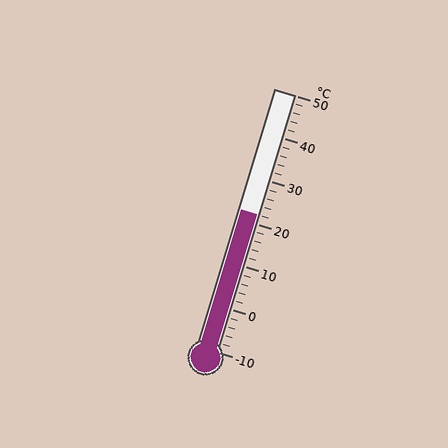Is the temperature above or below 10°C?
The temperature is above 10°C.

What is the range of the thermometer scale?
The thermometer scale ranges from -10°C to 50°C.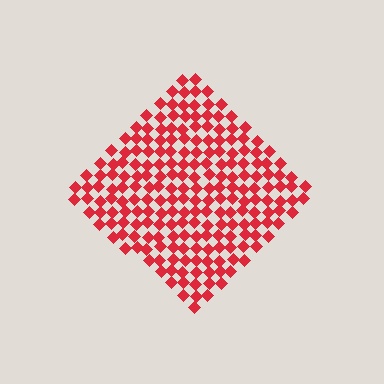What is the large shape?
The large shape is a diamond.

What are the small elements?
The small elements are diamonds.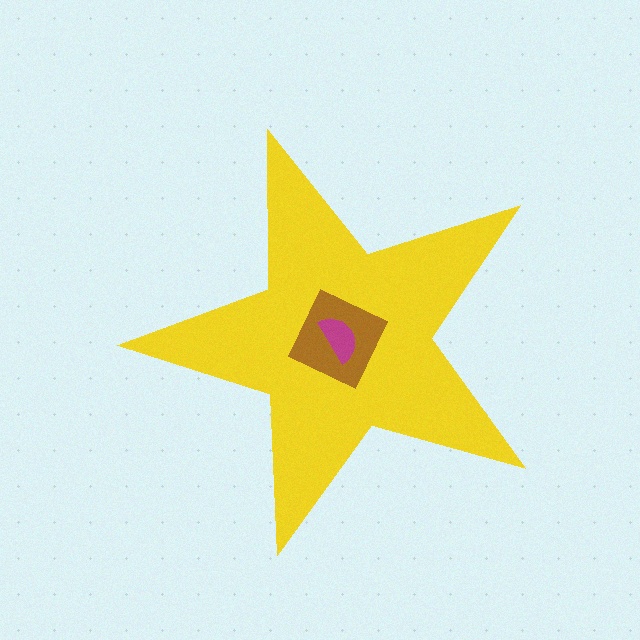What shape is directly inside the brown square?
The magenta semicircle.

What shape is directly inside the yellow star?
The brown square.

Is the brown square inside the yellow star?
Yes.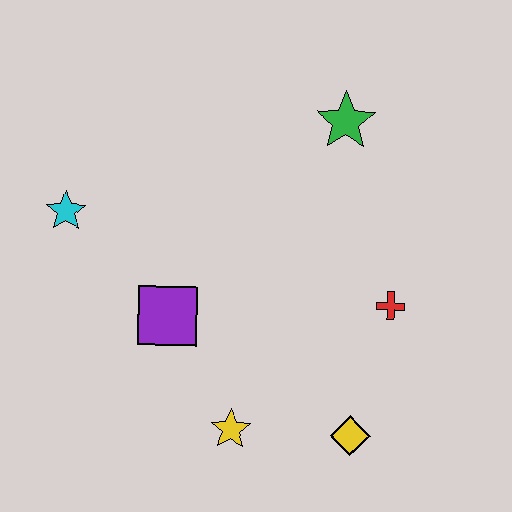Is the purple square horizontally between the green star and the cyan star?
Yes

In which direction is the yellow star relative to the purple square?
The yellow star is below the purple square.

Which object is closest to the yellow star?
The yellow diamond is closest to the yellow star.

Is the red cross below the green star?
Yes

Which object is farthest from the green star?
The yellow star is farthest from the green star.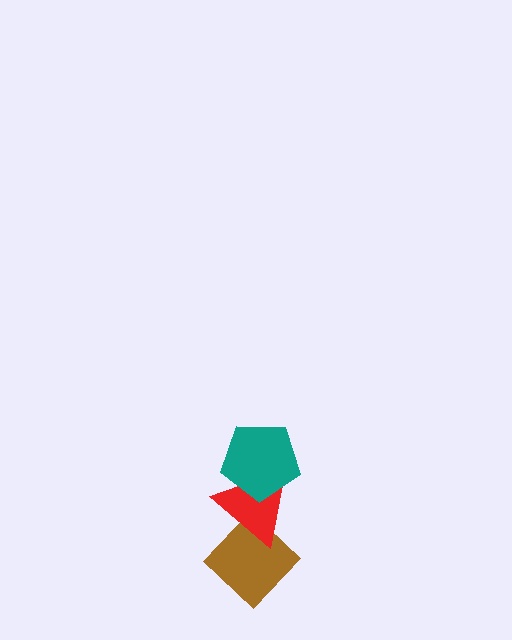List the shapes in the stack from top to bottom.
From top to bottom: the teal pentagon, the red triangle, the brown diamond.